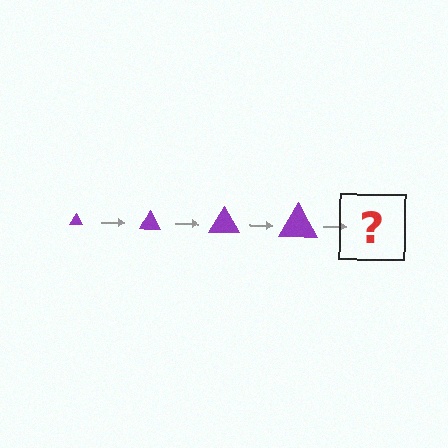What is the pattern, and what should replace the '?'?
The pattern is that the triangle gets progressively larger each step. The '?' should be a purple triangle, larger than the previous one.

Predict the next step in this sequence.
The next step is a purple triangle, larger than the previous one.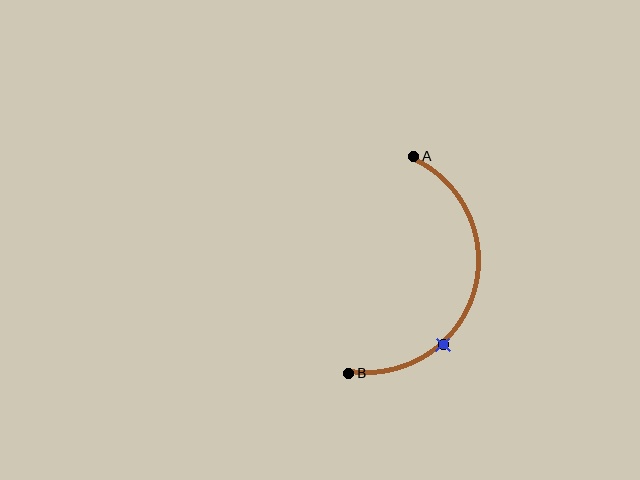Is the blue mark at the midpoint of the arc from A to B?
No. The blue mark lies on the arc but is closer to endpoint B. The arc midpoint would be at the point on the curve equidistant along the arc from both A and B.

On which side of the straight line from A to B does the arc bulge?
The arc bulges to the right of the straight line connecting A and B.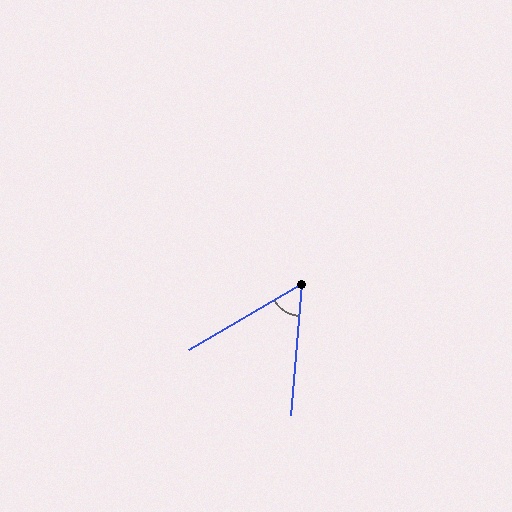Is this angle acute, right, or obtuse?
It is acute.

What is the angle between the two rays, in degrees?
Approximately 55 degrees.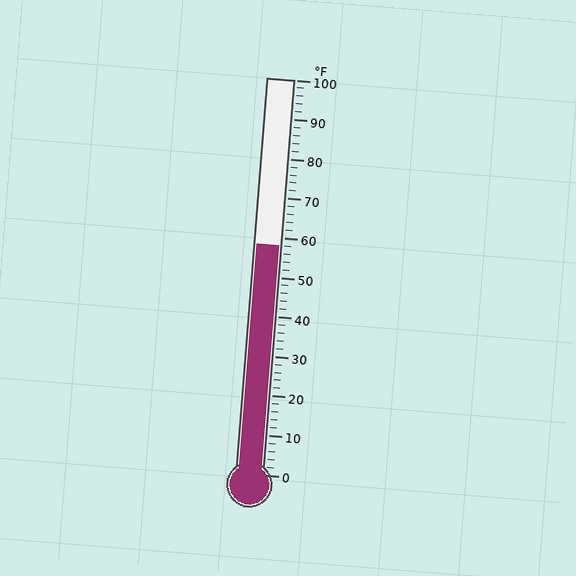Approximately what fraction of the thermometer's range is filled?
The thermometer is filled to approximately 60% of its range.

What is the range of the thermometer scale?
The thermometer scale ranges from 0°F to 100°F.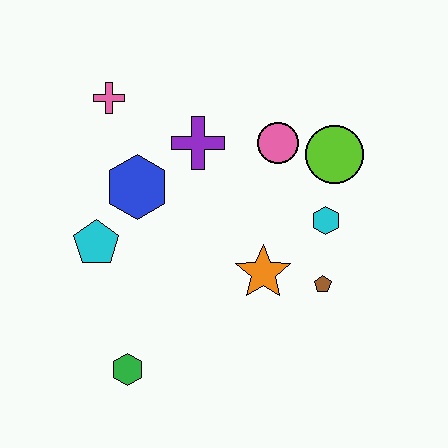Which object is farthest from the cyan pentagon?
The lime circle is farthest from the cyan pentagon.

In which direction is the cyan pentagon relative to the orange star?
The cyan pentagon is to the left of the orange star.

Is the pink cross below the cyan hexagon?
No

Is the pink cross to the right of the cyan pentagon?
Yes